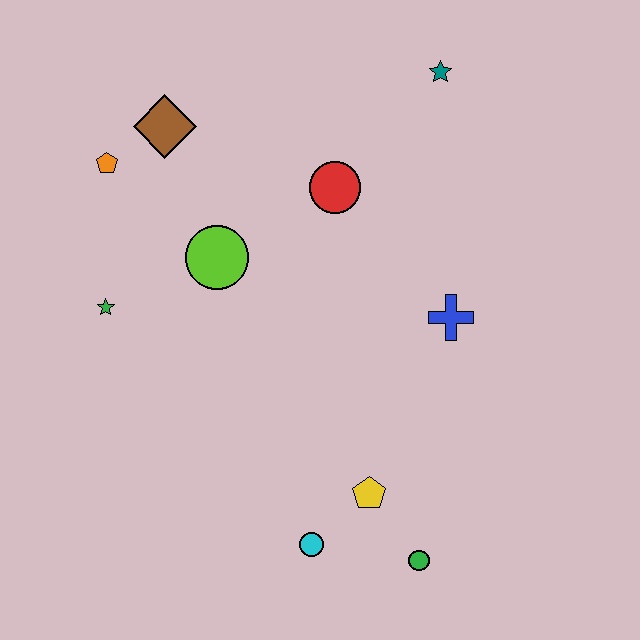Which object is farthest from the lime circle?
The green circle is farthest from the lime circle.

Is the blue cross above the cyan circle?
Yes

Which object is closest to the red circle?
The lime circle is closest to the red circle.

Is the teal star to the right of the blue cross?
No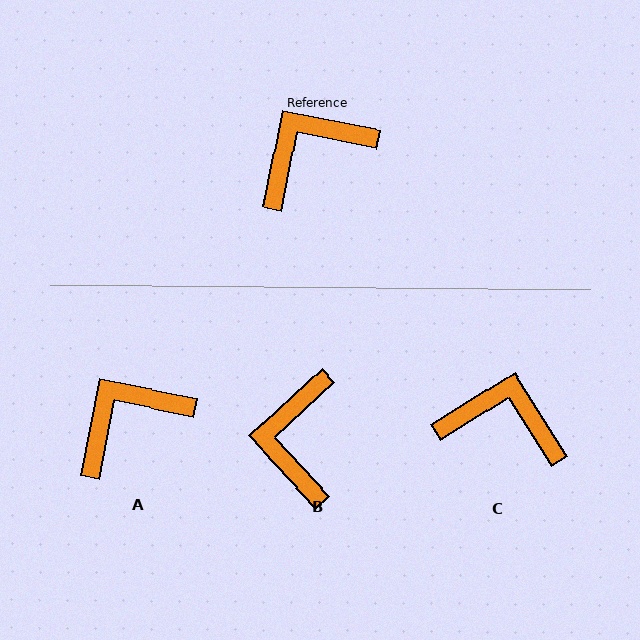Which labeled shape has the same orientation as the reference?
A.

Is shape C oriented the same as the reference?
No, it is off by about 47 degrees.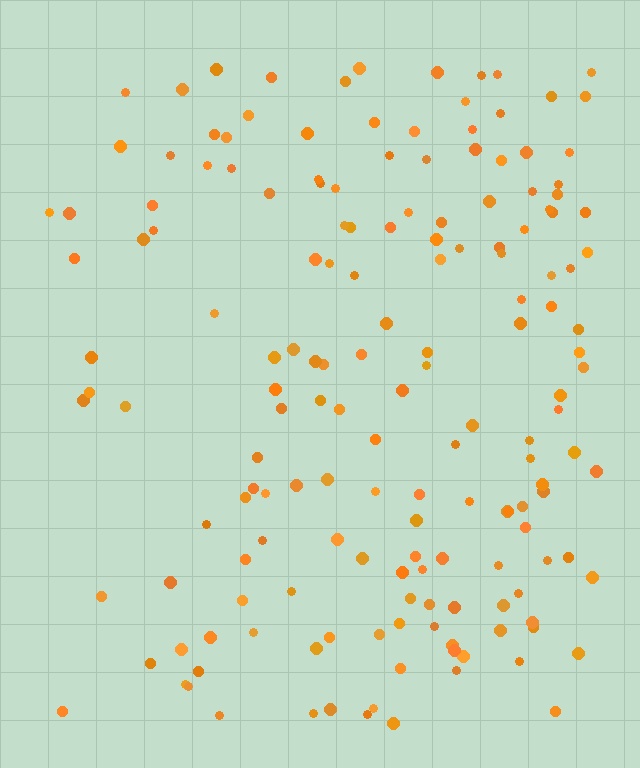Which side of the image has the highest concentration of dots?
The right.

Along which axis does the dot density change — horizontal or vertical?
Horizontal.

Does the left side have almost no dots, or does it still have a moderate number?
Still a moderate number, just noticeably fewer than the right.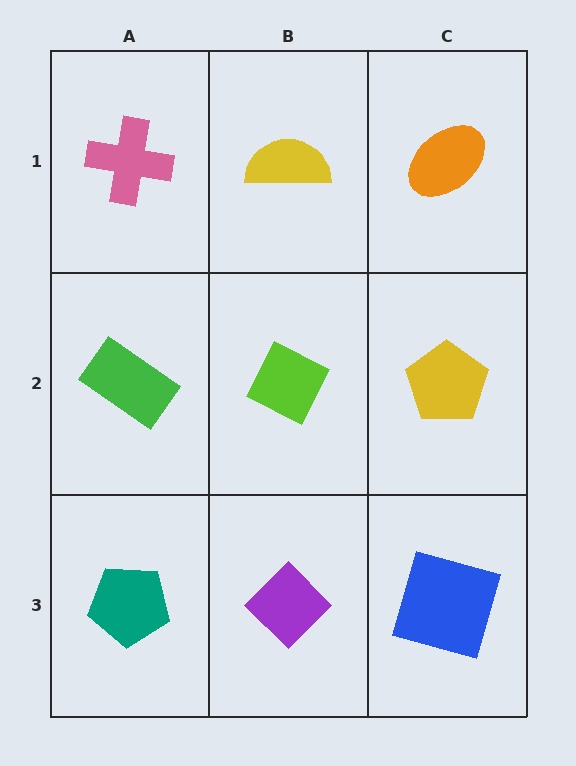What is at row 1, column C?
An orange ellipse.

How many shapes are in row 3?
3 shapes.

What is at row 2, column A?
A green rectangle.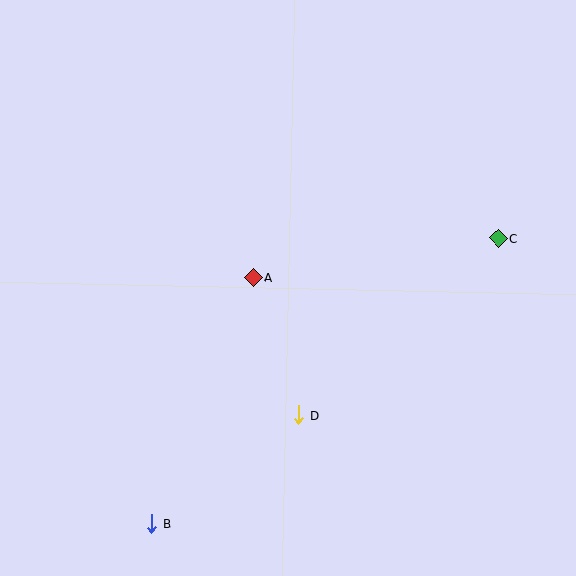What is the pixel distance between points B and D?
The distance between B and D is 183 pixels.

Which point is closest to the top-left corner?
Point A is closest to the top-left corner.